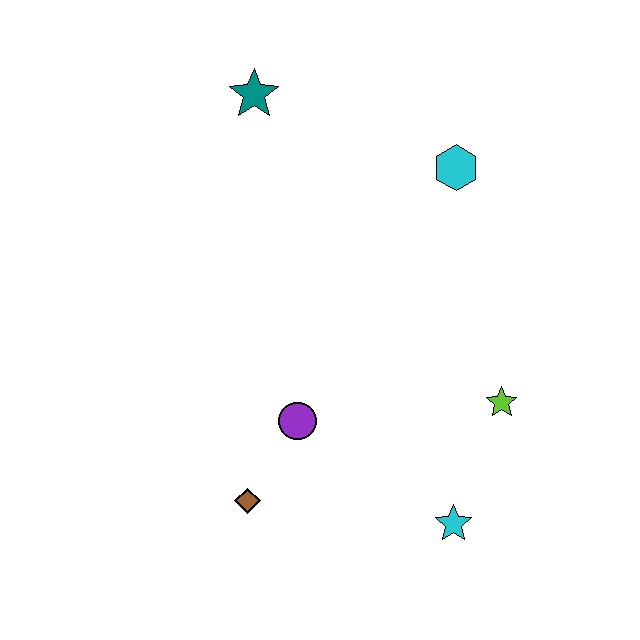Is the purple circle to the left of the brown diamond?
No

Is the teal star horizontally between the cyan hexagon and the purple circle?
No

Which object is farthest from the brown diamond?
The teal star is farthest from the brown diamond.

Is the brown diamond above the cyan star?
Yes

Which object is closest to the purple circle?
The brown diamond is closest to the purple circle.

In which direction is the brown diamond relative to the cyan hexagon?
The brown diamond is below the cyan hexagon.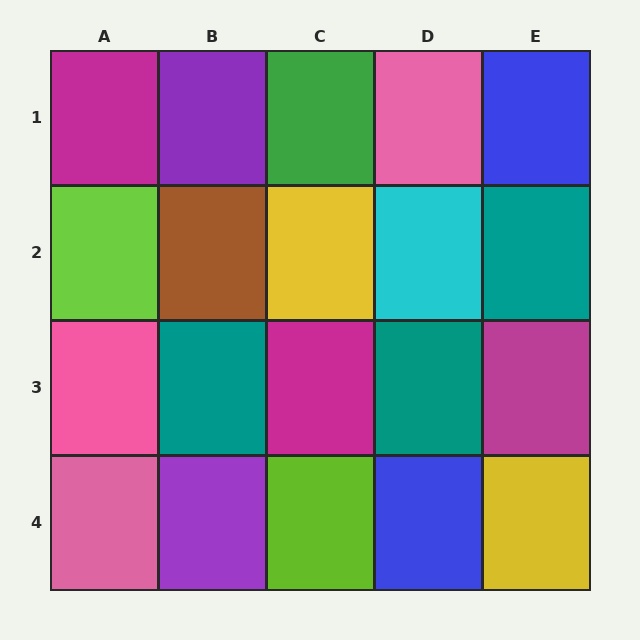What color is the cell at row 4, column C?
Lime.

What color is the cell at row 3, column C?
Magenta.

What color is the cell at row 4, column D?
Blue.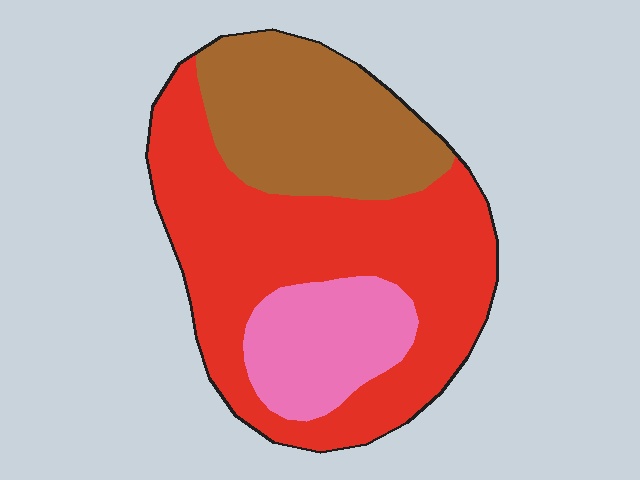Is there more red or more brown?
Red.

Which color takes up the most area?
Red, at roughly 55%.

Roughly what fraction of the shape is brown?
Brown covers around 30% of the shape.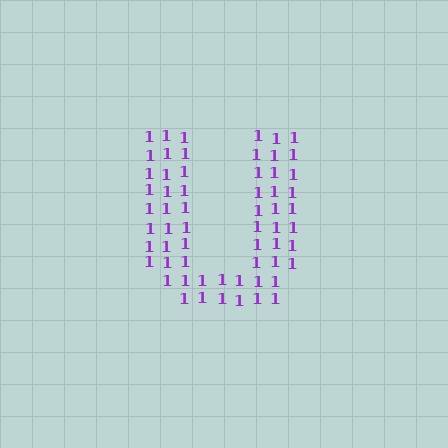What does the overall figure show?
The overall figure shows the letter U.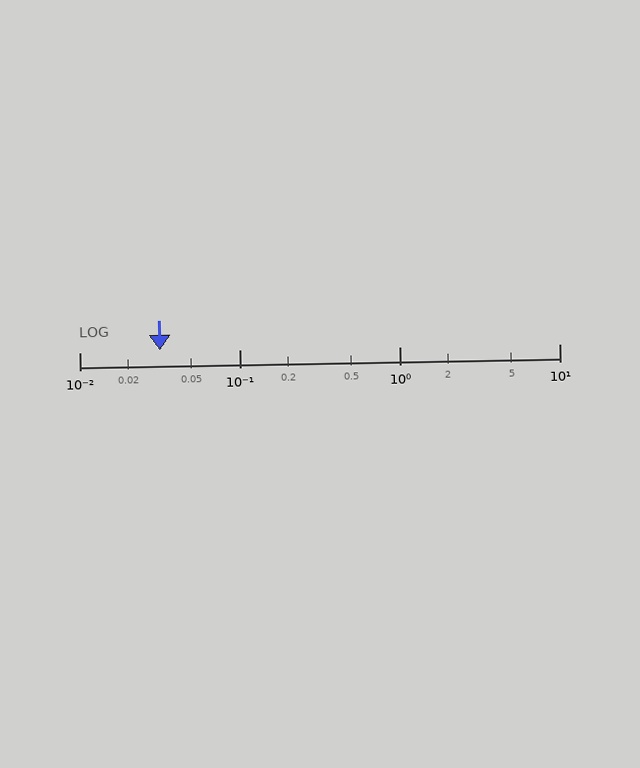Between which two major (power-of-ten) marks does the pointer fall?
The pointer is between 0.01 and 0.1.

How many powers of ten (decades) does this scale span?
The scale spans 3 decades, from 0.01 to 10.